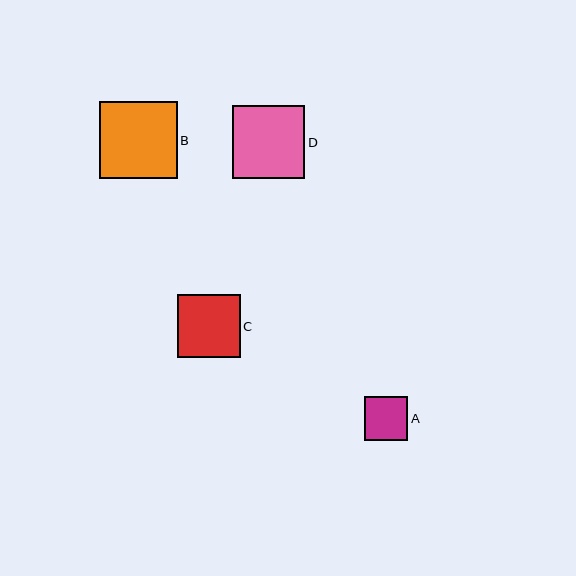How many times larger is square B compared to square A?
Square B is approximately 1.8 times the size of square A.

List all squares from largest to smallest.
From largest to smallest: B, D, C, A.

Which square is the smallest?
Square A is the smallest with a size of approximately 44 pixels.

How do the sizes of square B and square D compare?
Square B and square D are approximately the same size.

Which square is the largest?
Square B is the largest with a size of approximately 78 pixels.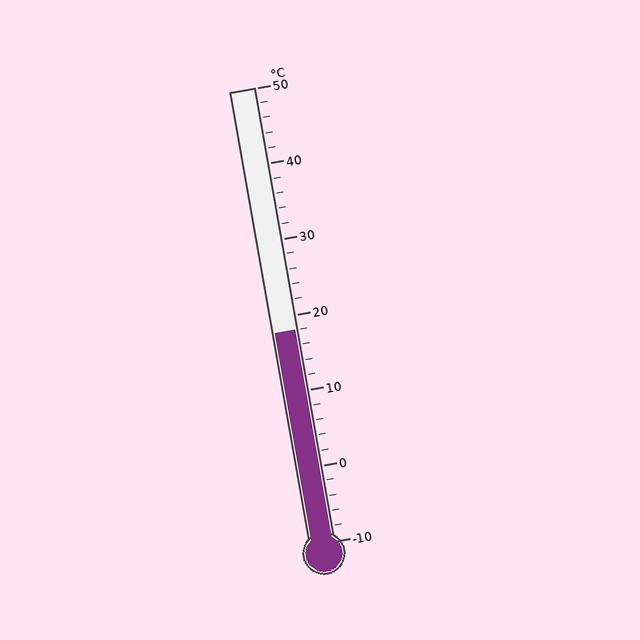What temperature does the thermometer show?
The thermometer shows approximately 18°C.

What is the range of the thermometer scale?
The thermometer scale ranges from -10°C to 50°C.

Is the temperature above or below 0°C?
The temperature is above 0°C.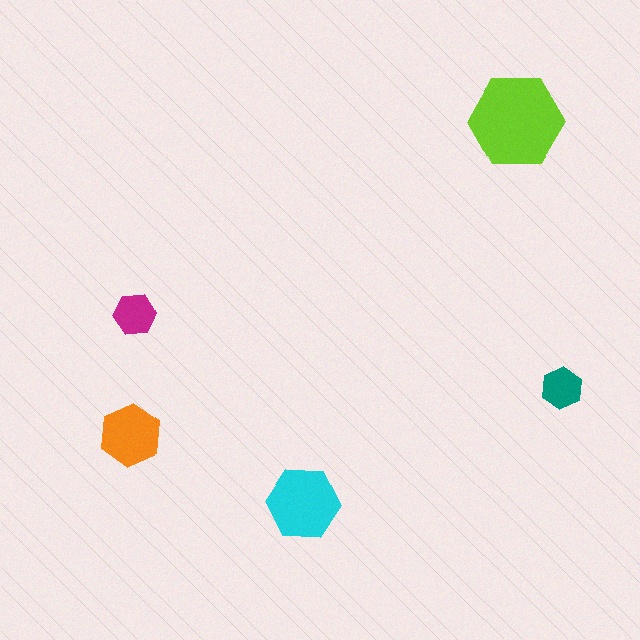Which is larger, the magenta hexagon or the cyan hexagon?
The cyan one.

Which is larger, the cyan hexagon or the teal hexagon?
The cyan one.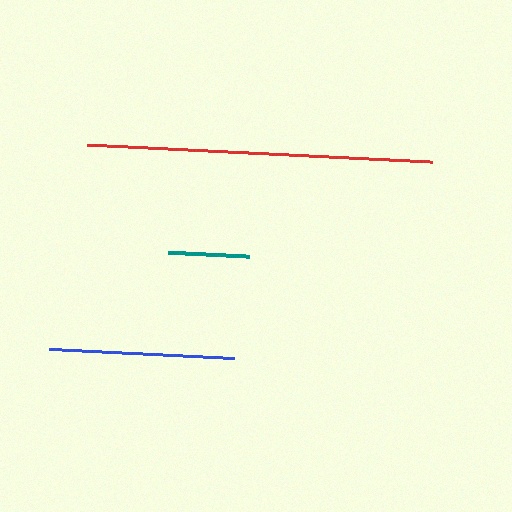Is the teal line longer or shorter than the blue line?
The blue line is longer than the teal line.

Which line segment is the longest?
The red line is the longest at approximately 345 pixels.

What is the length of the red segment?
The red segment is approximately 345 pixels long.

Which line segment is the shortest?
The teal line is the shortest at approximately 81 pixels.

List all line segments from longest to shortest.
From longest to shortest: red, blue, teal.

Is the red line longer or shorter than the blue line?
The red line is longer than the blue line.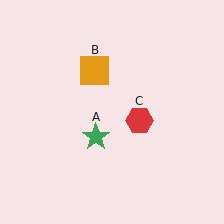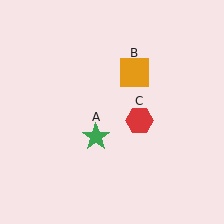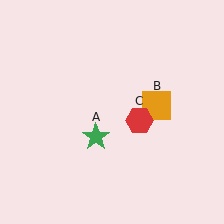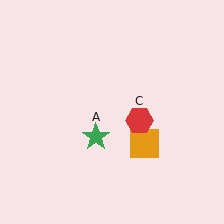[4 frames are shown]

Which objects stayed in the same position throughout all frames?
Green star (object A) and red hexagon (object C) remained stationary.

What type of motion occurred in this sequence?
The orange square (object B) rotated clockwise around the center of the scene.